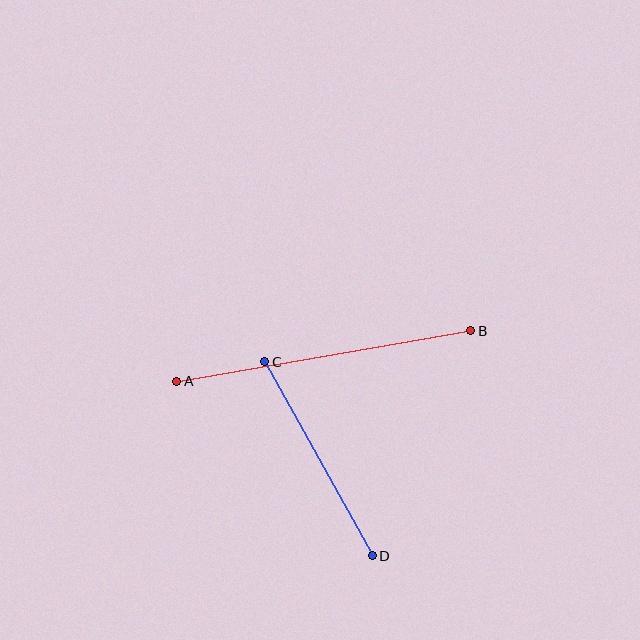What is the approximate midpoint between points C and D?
The midpoint is at approximately (319, 459) pixels.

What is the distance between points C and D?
The distance is approximately 222 pixels.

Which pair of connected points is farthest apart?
Points A and B are farthest apart.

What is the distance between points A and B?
The distance is approximately 298 pixels.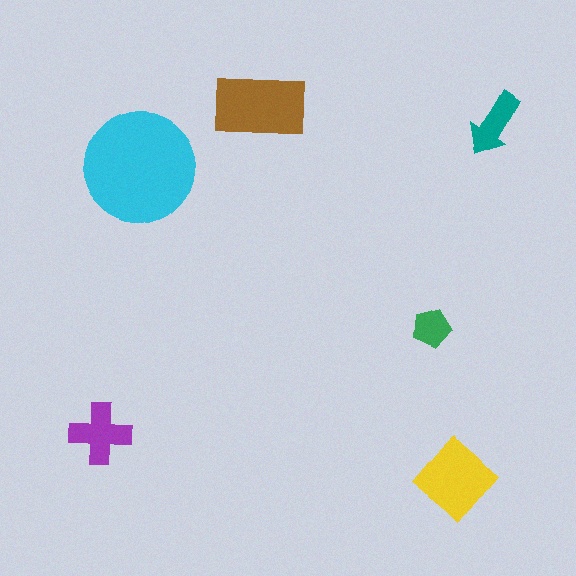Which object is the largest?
The cyan circle.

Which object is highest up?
The brown rectangle is topmost.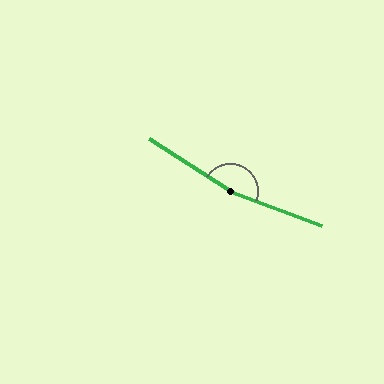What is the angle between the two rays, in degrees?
Approximately 168 degrees.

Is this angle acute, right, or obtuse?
It is obtuse.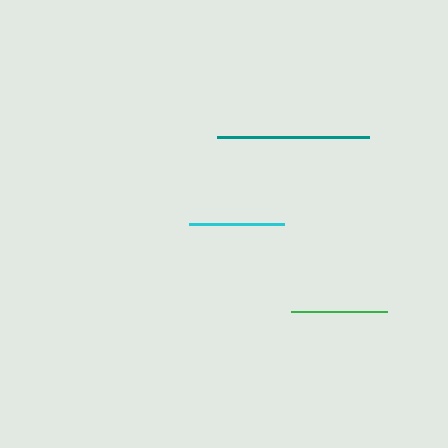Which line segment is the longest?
The teal line is the longest at approximately 152 pixels.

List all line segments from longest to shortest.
From longest to shortest: teal, green, cyan.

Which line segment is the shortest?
The cyan line is the shortest at approximately 95 pixels.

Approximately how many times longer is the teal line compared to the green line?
The teal line is approximately 1.6 times the length of the green line.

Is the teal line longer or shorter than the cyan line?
The teal line is longer than the cyan line.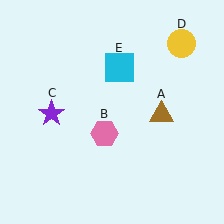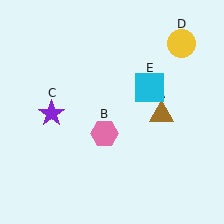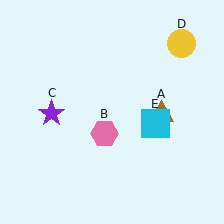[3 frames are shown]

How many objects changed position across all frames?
1 object changed position: cyan square (object E).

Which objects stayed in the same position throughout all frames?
Brown triangle (object A) and pink hexagon (object B) and purple star (object C) and yellow circle (object D) remained stationary.